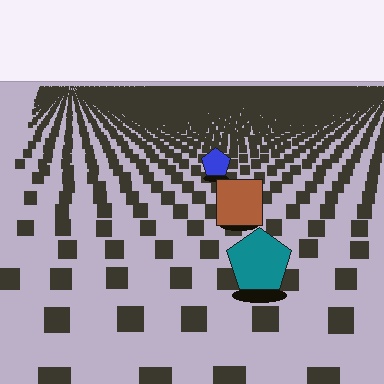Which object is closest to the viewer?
The teal pentagon is closest. The texture marks near it are larger and more spread out.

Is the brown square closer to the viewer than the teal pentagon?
No. The teal pentagon is closer — you can tell from the texture gradient: the ground texture is coarser near it.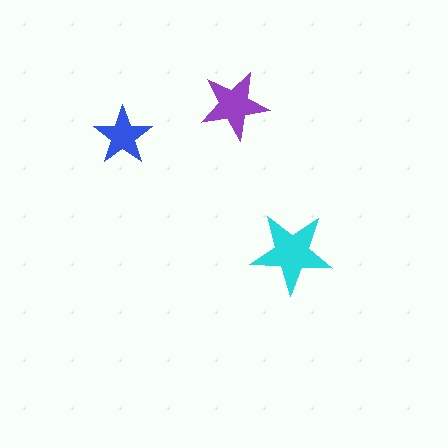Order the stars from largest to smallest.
the cyan one, the purple one, the blue one.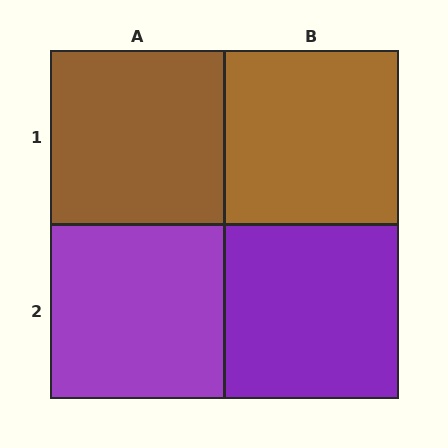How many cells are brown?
2 cells are brown.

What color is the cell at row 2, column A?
Purple.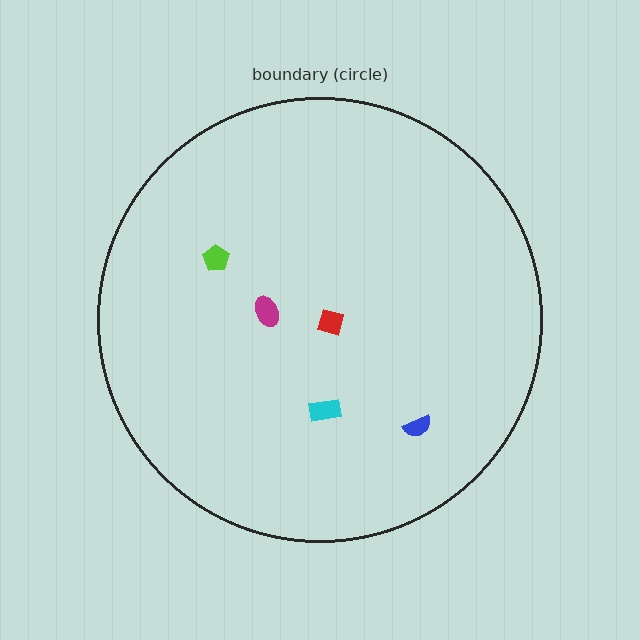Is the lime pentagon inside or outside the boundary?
Inside.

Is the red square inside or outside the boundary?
Inside.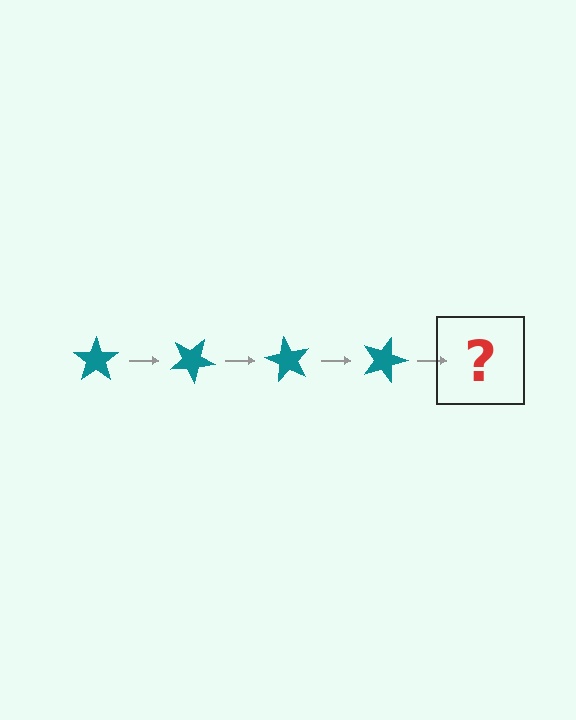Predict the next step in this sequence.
The next step is a teal star rotated 120 degrees.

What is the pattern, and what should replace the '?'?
The pattern is that the star rotates 30 degrees each step. The '?' should be a teal star rotated 120 degrees.